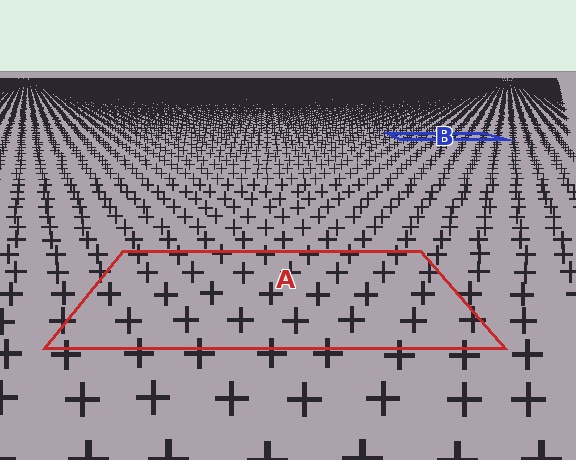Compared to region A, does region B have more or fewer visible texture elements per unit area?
Region B has more texture elements per unit area — they are packed more densely because it is farther away.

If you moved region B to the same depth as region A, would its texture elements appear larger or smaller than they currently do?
They would appear larger. At a closer depth, the same texture elements are projected at a bigger on-screen size.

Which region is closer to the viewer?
Region A is closer. The texture elements there are larger and more spread out.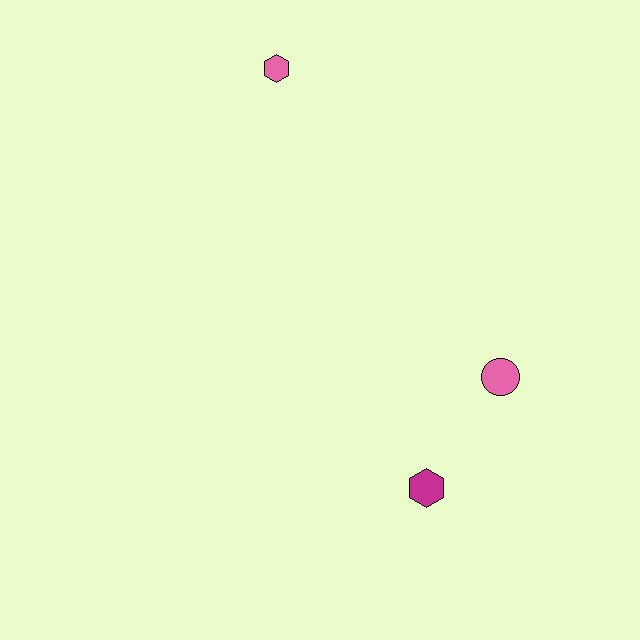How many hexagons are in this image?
There are 2 hexagons.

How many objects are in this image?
There are 3 objects.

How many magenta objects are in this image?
There is 1 magenta object.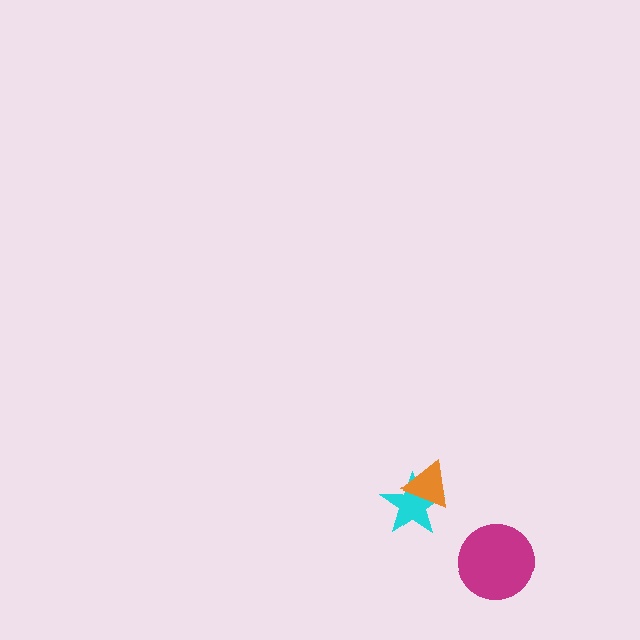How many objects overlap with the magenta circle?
0 objects overlap with the magenta circle.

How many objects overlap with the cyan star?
1 object overlaps with the cyan star.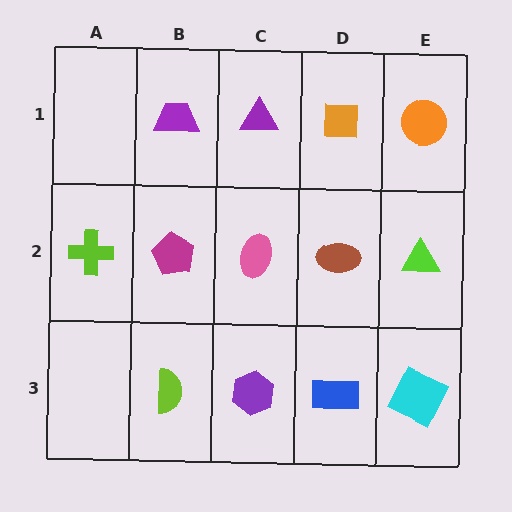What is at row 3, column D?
A blue rectangle.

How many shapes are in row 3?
4 shapes.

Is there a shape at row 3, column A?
No, that cell is empty.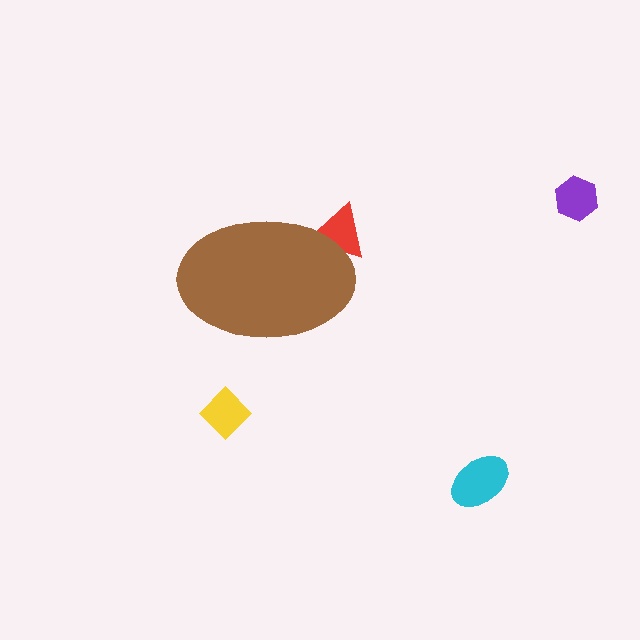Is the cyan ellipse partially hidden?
No, the cyan ellipse is fully visible.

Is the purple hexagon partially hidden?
No, the purple hexagon is fully visible.